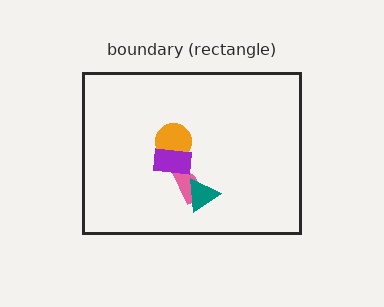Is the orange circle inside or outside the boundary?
Inside.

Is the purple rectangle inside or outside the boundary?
Inside.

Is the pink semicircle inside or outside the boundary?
Inside.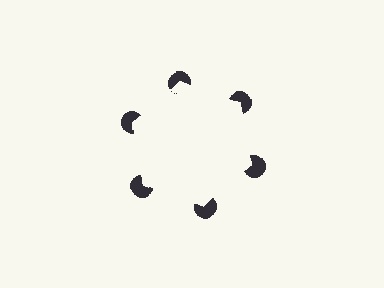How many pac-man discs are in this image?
There are 6 — one at each vertex of the illusory hexagon.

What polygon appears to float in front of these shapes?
An illusory hexagon — its edges are inferred from the aligned wedge cuts in the pac-man discs, not physically drawn.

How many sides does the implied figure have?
6 sides.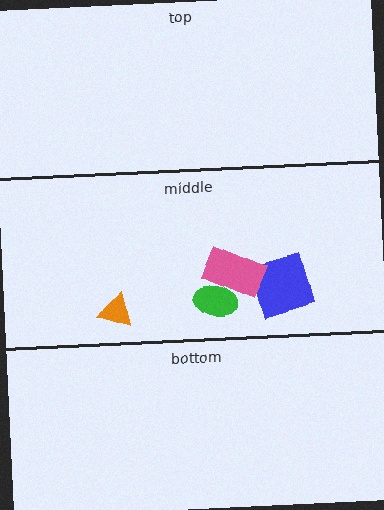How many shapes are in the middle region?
4.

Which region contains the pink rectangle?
The middle region.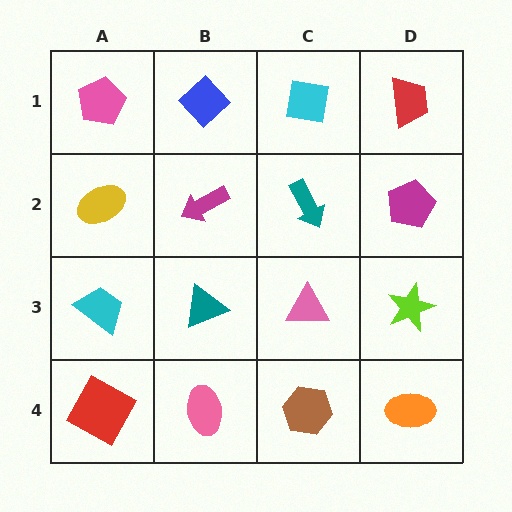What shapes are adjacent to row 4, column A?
A cyan trapezoid (row 3, column A), a pink ellipse (row 4, column B).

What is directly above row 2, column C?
A cyan square.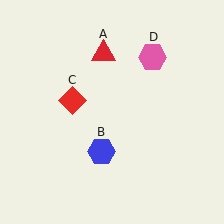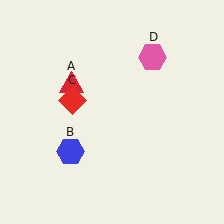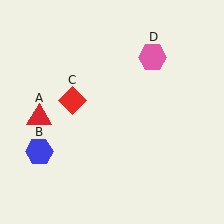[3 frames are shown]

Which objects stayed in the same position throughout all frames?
Red diamond (object C) and pink hexagon (object D) remained stationary.